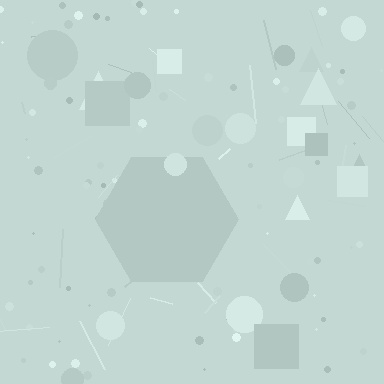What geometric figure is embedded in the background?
A hexagon is embedded in the background.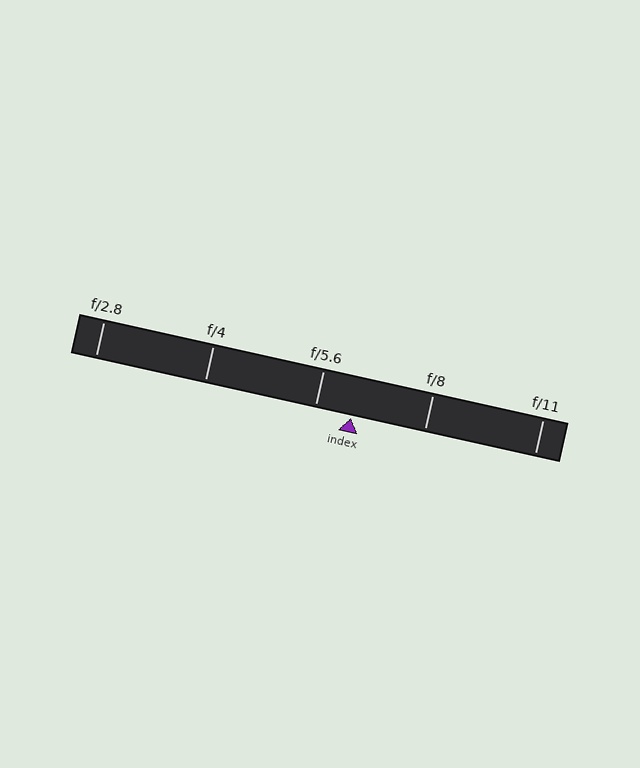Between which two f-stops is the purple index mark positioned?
The index mark is between f/5.6 and f/8.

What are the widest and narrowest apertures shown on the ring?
The widest aperture shown is f/2.8 and the narrowest is f/11.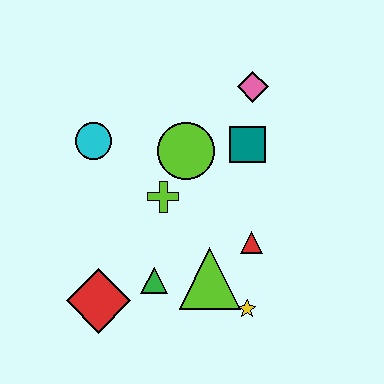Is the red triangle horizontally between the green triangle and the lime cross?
No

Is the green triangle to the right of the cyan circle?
Yes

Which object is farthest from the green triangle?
The pink diamond is farthest from the green triangle.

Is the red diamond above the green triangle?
No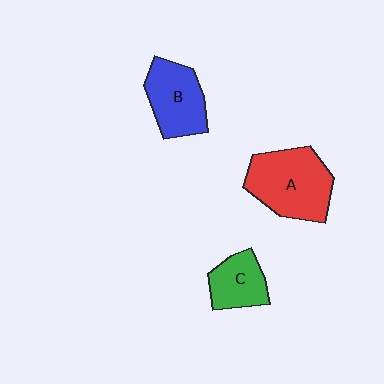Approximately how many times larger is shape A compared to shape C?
Approximately 1.8 times.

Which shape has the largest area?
Shape A (red).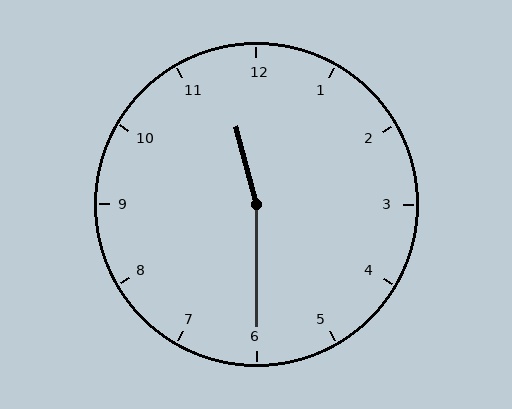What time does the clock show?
11:30.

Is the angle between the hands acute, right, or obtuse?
It is obtuse.